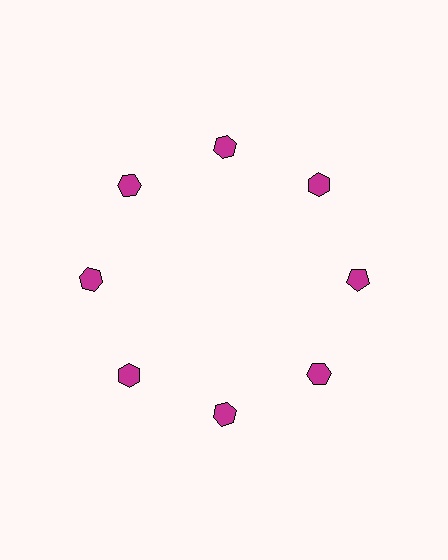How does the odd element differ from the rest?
It has a different shape: pentagon instead of hexagon.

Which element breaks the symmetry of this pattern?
The magenta pentagon at roughly the 3 o'clock position breaks the symmetry. All other shapes are magenta hexagons.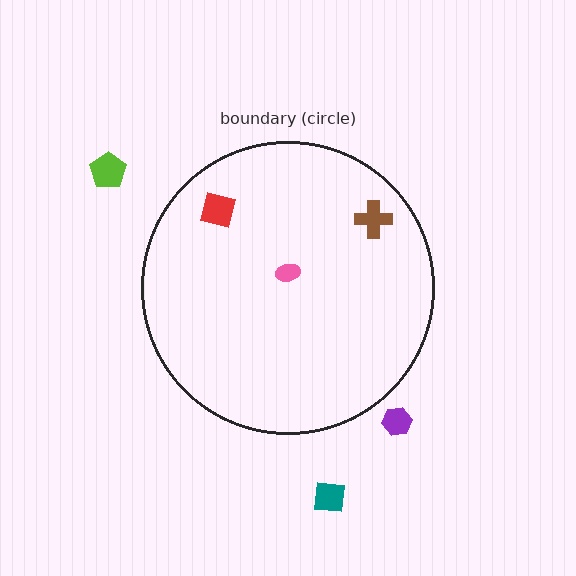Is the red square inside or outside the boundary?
Inside.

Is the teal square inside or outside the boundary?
Outside.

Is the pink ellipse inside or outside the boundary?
Inside.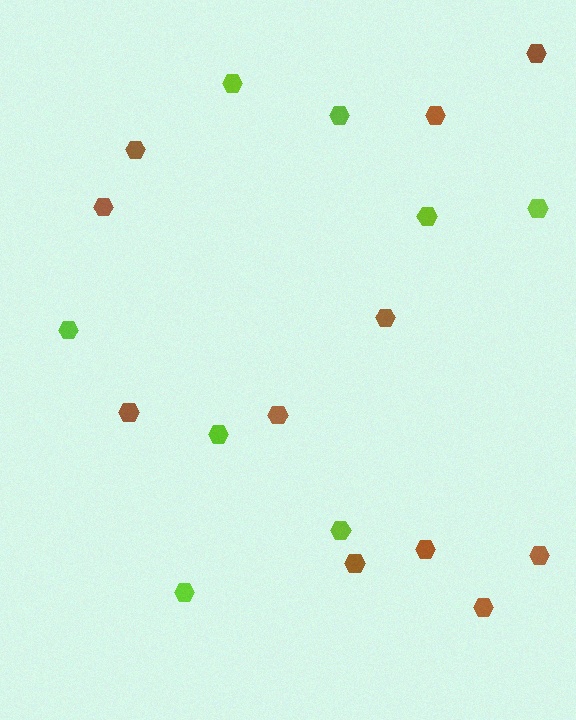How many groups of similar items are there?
There are 2 groups: one group of brown hexagons (11) and one group of lime hexagons (8).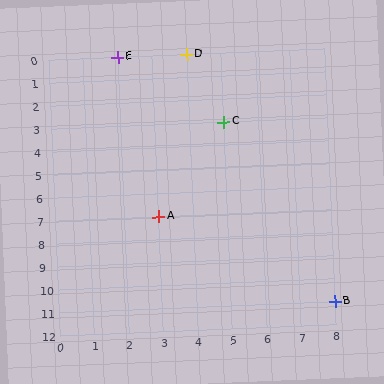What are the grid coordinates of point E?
Point E is at grid coordinates (2, 0).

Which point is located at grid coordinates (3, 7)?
Point A is at (3, 7).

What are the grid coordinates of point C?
Point C is at grid coordinates (5, 3).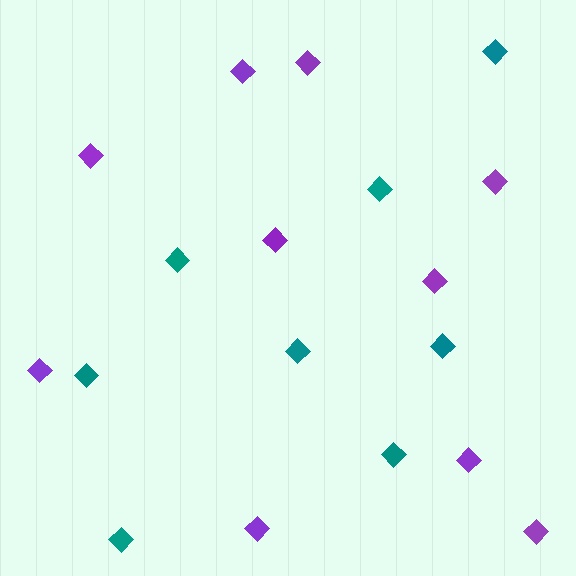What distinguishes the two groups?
There are 2 groups: one group of teal diamonds (8) and one group of purple diamonds (10).